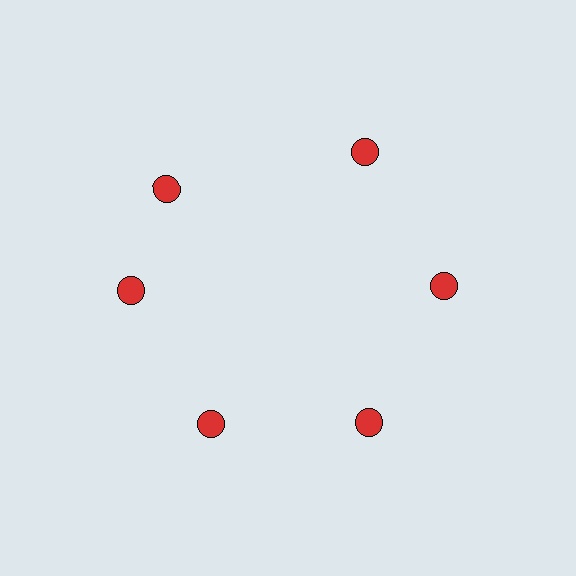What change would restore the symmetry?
The symmetry would be restored by rotating it back into even spacing with its neighbors so that all 6 circles sit at equal angles and equal distance from the center.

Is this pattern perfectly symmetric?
No. The 6 red circles are arranged in a ring, but one element near the 11 o'clock position is rotated out of alignment along the ring, breaking the 6-fold rotational symmetry.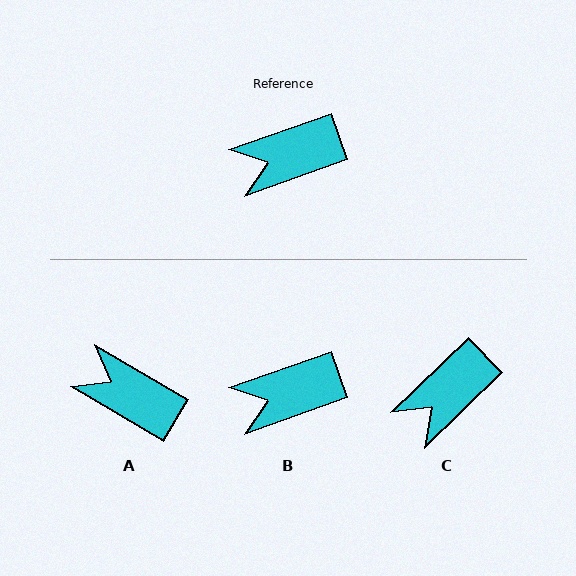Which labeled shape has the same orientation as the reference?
B.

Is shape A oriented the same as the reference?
No, it is off by about 50 degrees.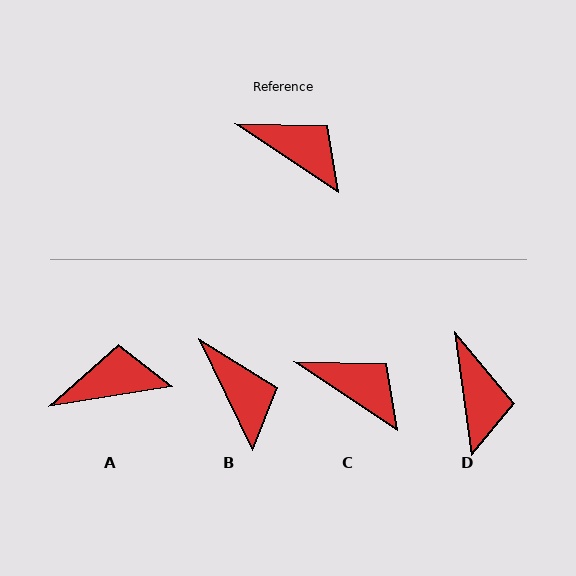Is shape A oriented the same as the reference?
No, it is off by about 43 degrees.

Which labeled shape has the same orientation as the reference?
C.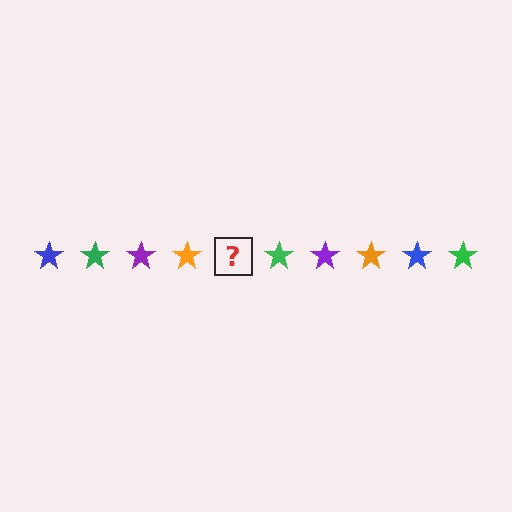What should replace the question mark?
The question mark should be replaced with a blue star.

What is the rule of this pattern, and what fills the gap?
The rule is that the pattern cycles through blue, green, purple, orange stars. The gap should be filled with a blue star.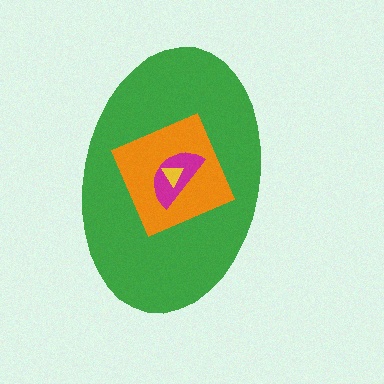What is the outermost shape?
The green ellipse.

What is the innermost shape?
The yellow triangle.